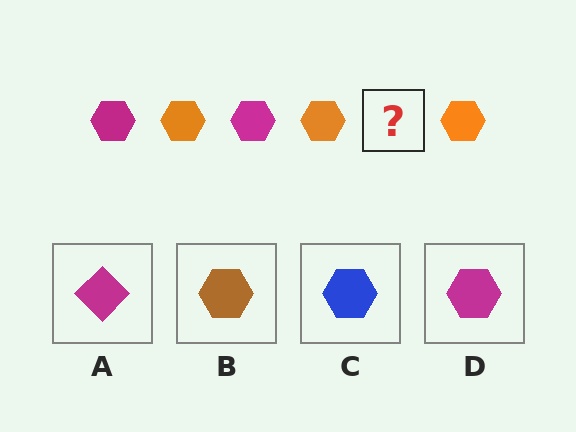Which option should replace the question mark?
Option D.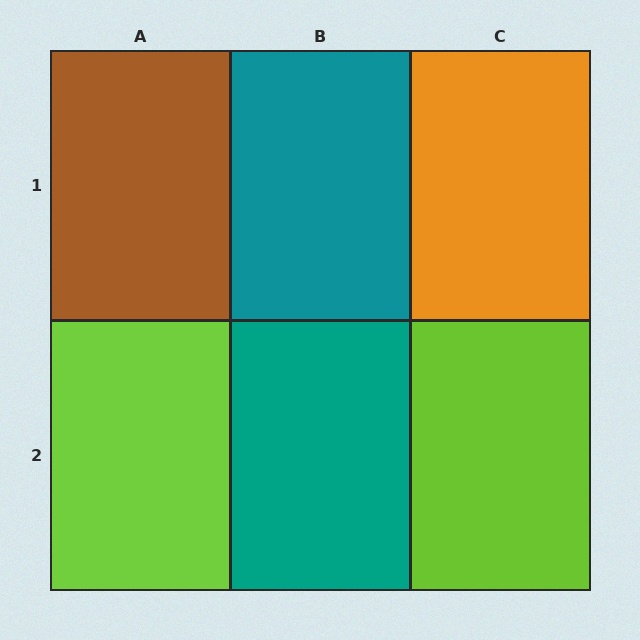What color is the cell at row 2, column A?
Lime.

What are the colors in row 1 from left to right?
Brown, teal, orange.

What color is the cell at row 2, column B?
Teal.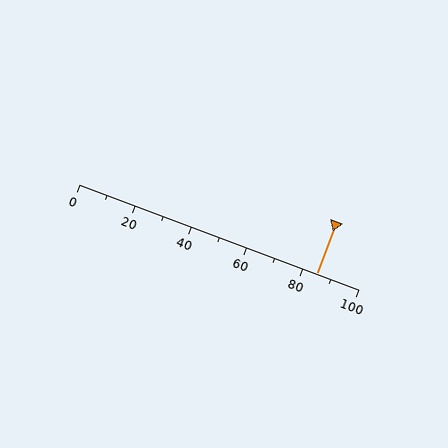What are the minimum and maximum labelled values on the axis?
The axis runs from 0 to 100.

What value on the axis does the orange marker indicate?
The marker indicates approximately 85.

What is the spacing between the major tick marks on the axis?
The major ticks are spaced 20 apart.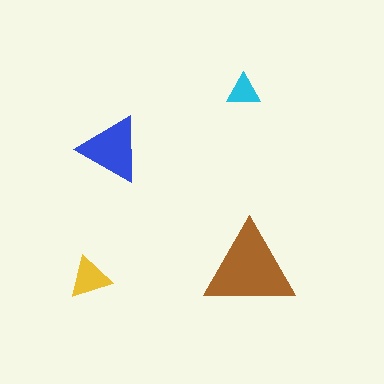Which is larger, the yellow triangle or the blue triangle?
The blue one.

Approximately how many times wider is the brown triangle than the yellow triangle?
About 2 times wider.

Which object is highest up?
The cyan triangle is topmost.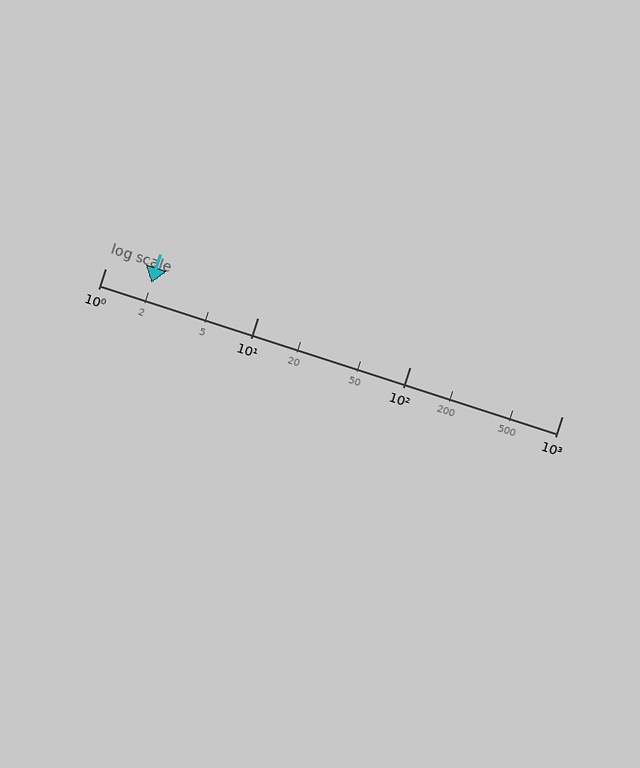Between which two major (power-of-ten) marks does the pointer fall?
The pointer is between 1 and 10.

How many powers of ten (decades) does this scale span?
The scale spans 3 decades, from 1 to 1000.